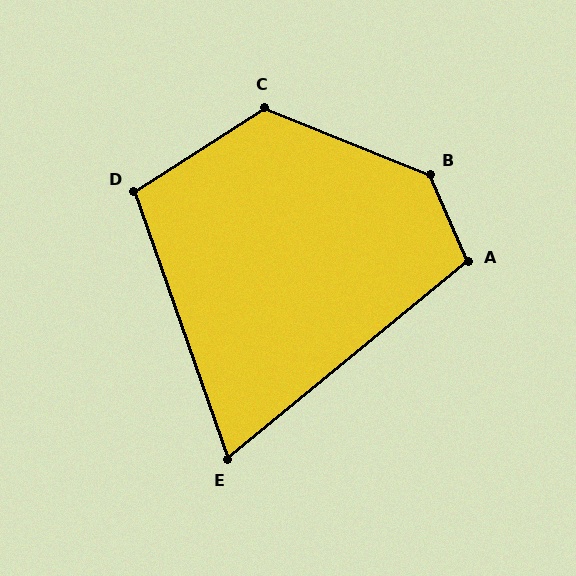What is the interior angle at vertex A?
Approximately 106 degrees (obtuse).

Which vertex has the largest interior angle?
B, at approximately 135 degrees.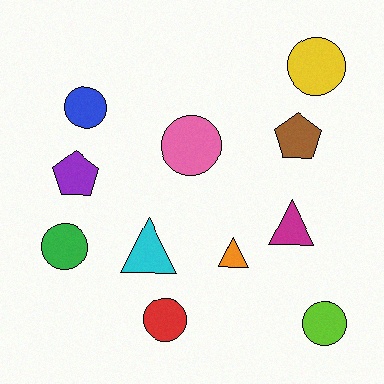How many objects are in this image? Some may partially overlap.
There are 11 objects.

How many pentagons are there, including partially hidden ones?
There are 2 pentagons.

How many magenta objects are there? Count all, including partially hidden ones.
There is 1 magenta object.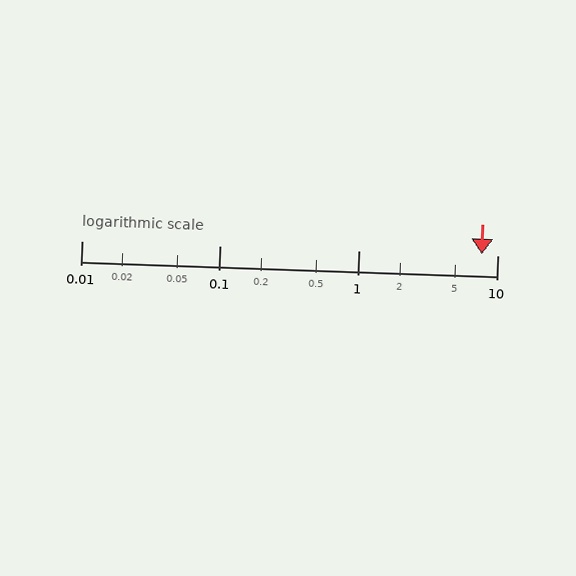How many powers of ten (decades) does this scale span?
The scale spans 3 decades, from 0.01 to 10.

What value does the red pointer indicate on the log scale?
The pointer indicates approximately 7.7.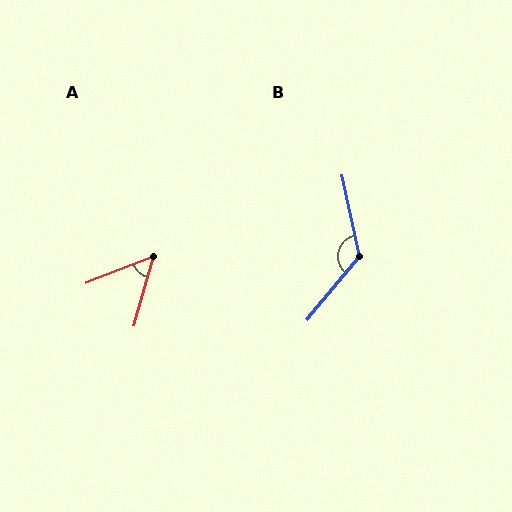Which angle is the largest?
B, at approximately 128 degrees.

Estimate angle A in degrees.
Approximately 53 degrees.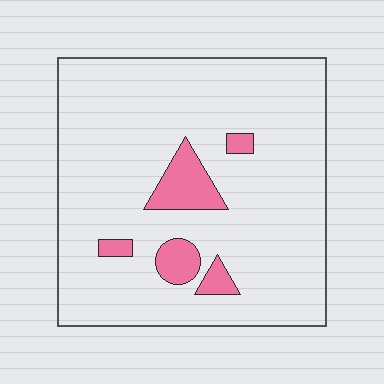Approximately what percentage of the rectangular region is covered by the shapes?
Approximately 10%.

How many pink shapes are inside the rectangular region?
5.